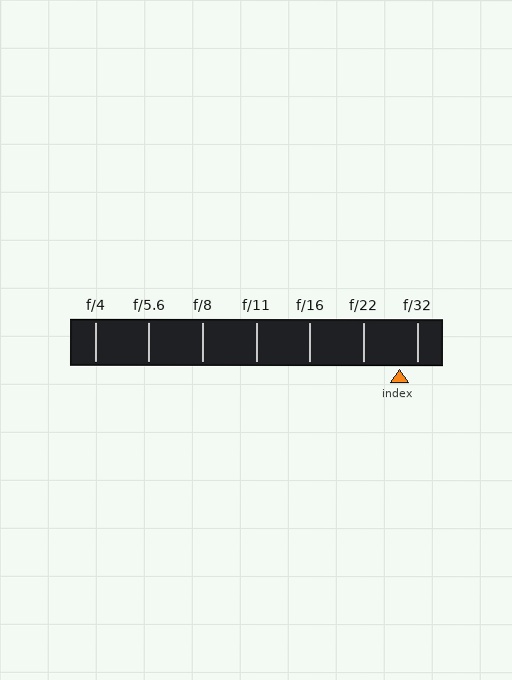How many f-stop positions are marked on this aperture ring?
There are 7 f-stop positions marked.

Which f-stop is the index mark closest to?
The index mark is closest to f/32.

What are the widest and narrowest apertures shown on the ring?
The widest aperture shown is f/4 and the narrowest is f/32.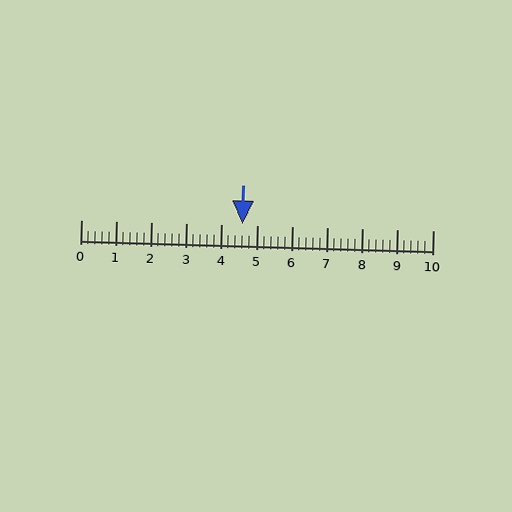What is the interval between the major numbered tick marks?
The major tick marks are spaced 1 units apart.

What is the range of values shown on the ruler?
The ruler shows values from 0 to 10.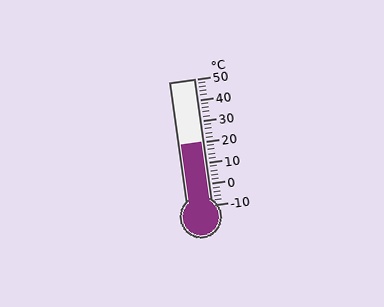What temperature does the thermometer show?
The thermometer shows approximately 20°C.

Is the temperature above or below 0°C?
The temperature is above 0°C.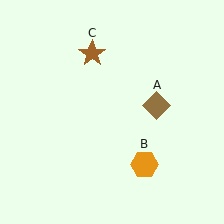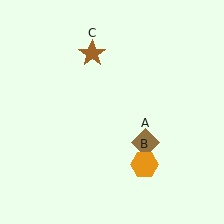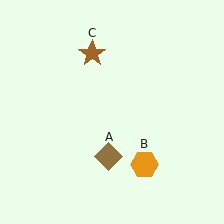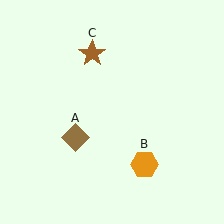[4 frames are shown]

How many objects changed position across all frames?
1 object changed position: brown diamond (object A).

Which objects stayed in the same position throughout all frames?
Orange hexagon (object B) and brown star (object C) remained stationary.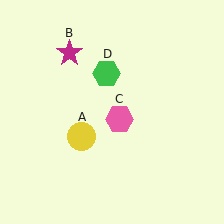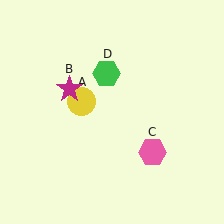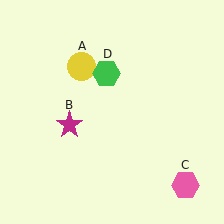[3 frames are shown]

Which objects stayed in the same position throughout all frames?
Green hexagon (object D) remained stationary.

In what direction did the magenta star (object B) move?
The magenta star (object B) moved down.